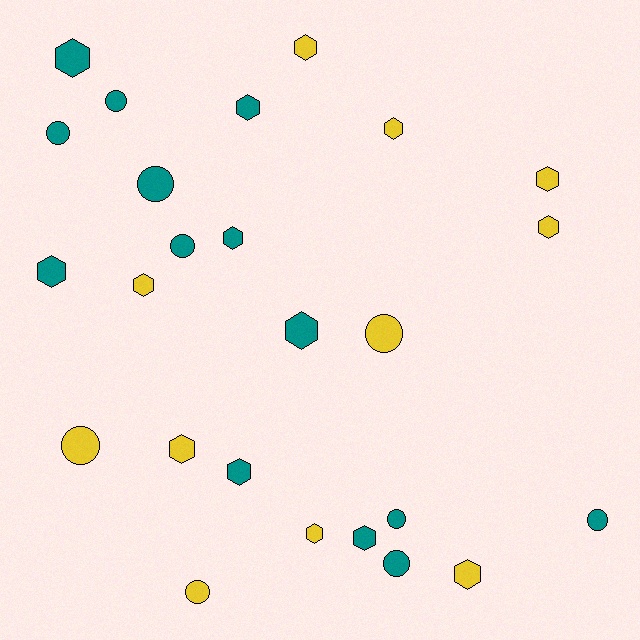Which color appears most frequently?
Teal, with 14 objects.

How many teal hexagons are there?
There are 7 teal hexagons.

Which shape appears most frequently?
Hexagon, with 15 objects.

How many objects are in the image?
There are 25 objects.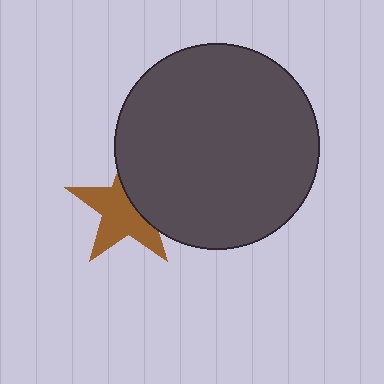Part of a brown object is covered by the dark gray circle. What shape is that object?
It is a star.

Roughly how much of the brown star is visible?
About half of it is visible (roughly 62%).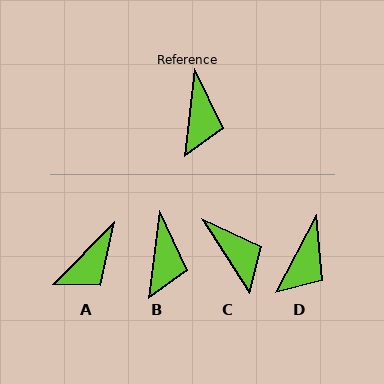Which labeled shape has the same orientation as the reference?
B.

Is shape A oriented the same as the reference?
No, it is off by about 37 degrees.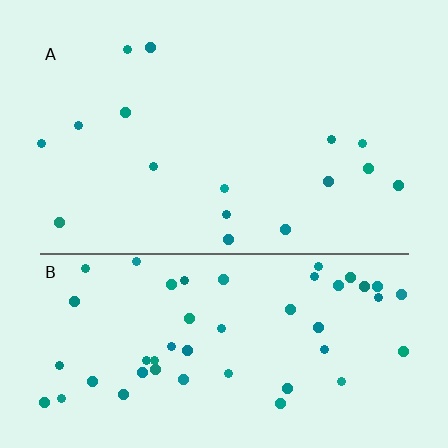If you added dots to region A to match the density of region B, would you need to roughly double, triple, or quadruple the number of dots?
Approximately triple.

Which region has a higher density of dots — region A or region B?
B (the bottom).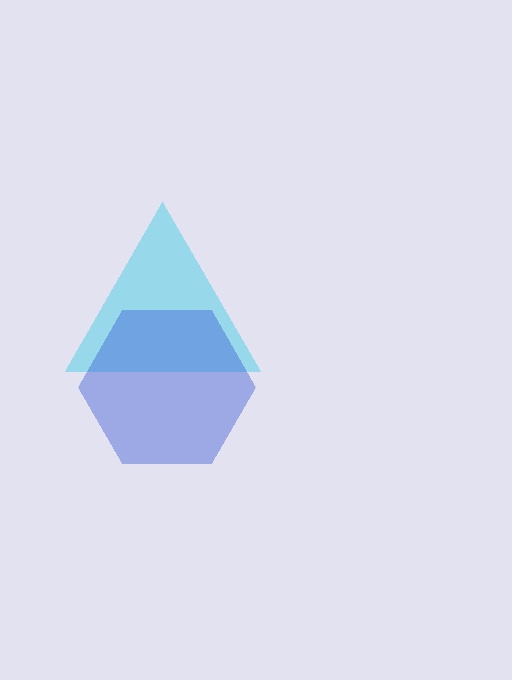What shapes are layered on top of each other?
The layered shapes are: a cyan triangle, a blue hexagon.